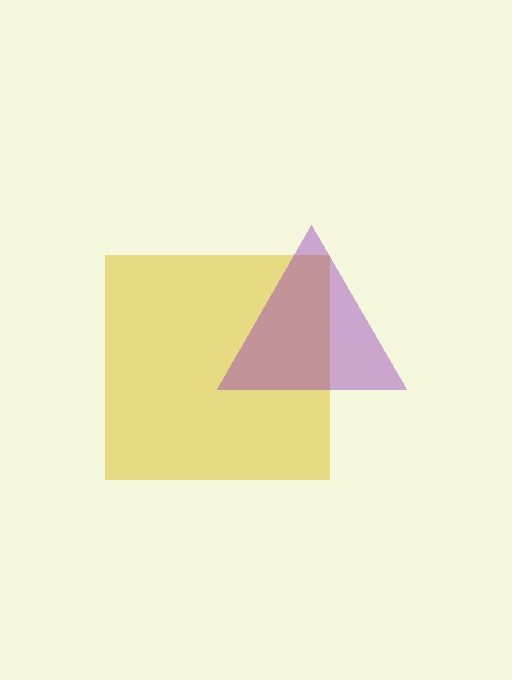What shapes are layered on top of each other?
The layered shapes are: a yellow square, a purple triangle.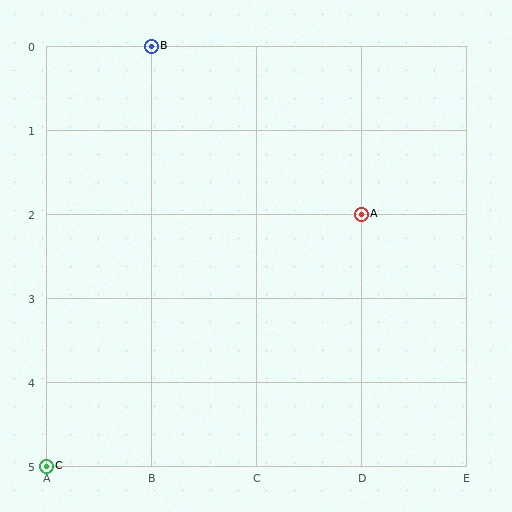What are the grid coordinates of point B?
Point B is at grid coordinates (B, 0).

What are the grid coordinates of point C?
Point C is at grid coordinates (A, 5).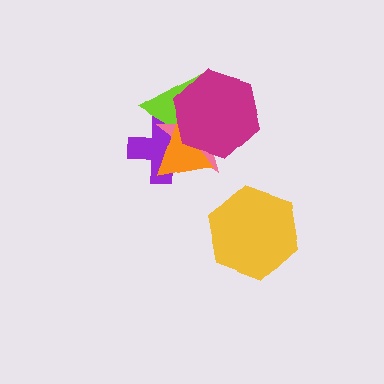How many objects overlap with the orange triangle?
4 objects overlap with the orange triangle.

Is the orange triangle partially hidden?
Yes, it is partially covered by another shape.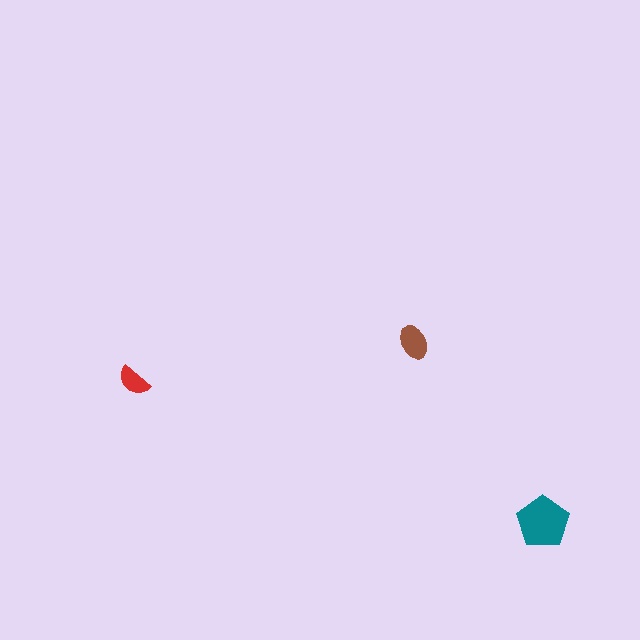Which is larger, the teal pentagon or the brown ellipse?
The teal pentagon.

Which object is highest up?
The brown ellipse is topmost.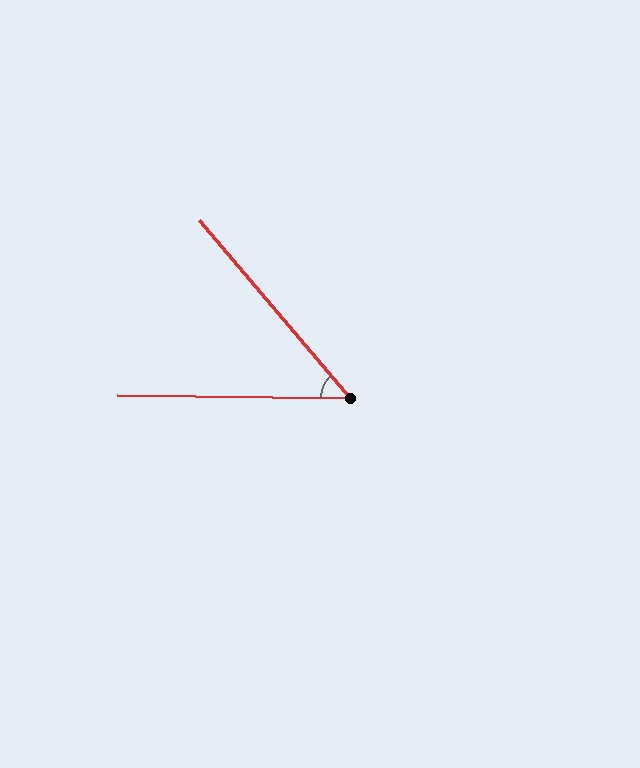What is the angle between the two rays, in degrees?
Approximately 49 degrees.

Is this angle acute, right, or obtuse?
It is acute.